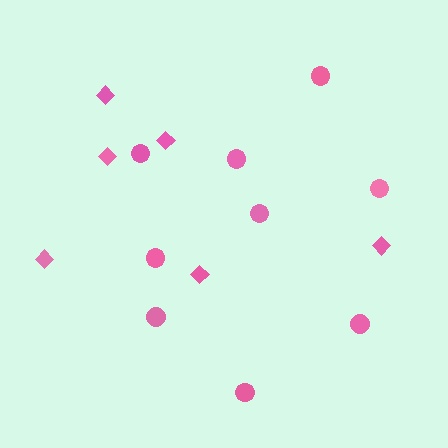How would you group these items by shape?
There are 2 groups: one group of diamonds (6) and one group of circles (9).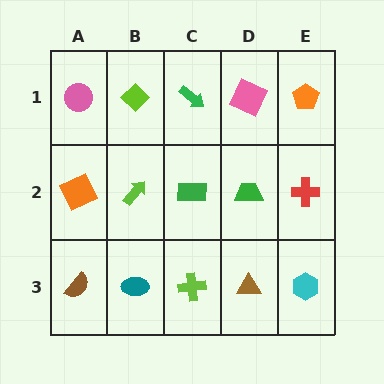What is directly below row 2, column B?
A teal ellipse.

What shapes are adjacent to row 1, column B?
A lime arrow (row 2, column B), a pink circle (row 1, column A), a green arrow (row 1, column C).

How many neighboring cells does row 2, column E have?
3.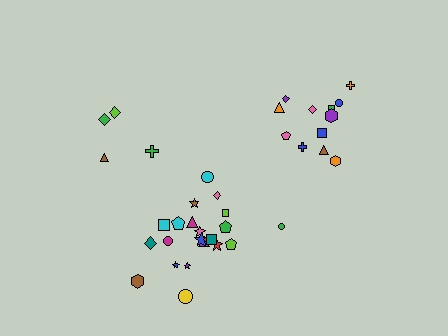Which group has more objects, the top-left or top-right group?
The top-right group.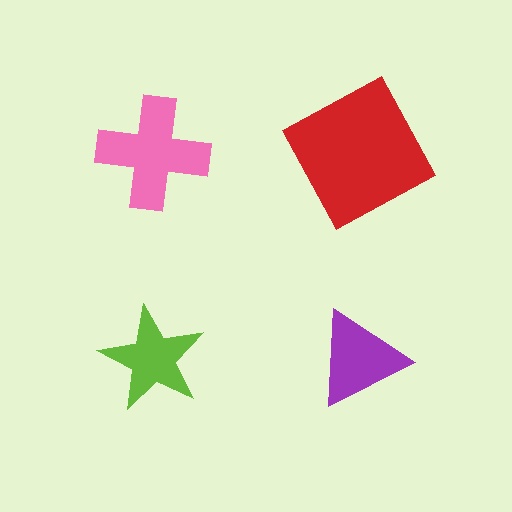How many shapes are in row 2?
2 shapes.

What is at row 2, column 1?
A lime star.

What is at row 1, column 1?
A pink cross.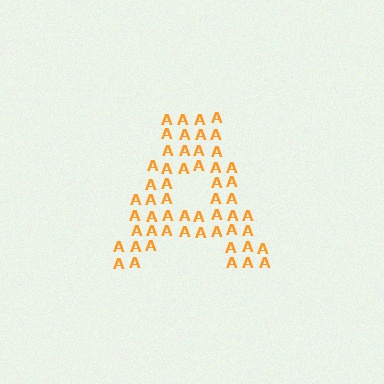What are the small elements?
The small elements are letter A's.